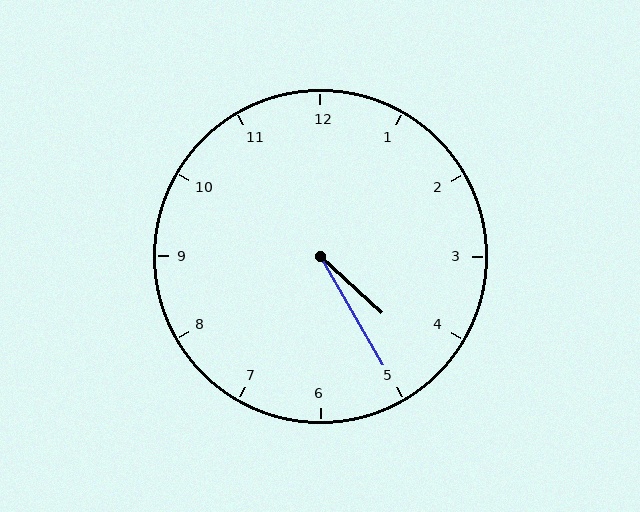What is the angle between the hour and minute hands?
Approximately 18 degrees.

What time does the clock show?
4:25.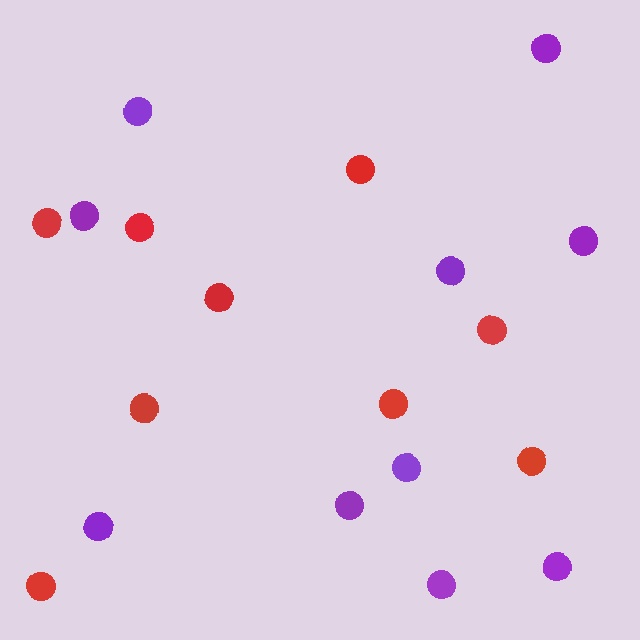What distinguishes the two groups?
There are 2 groups: one group of red circles (9) and one group of purple circles (10).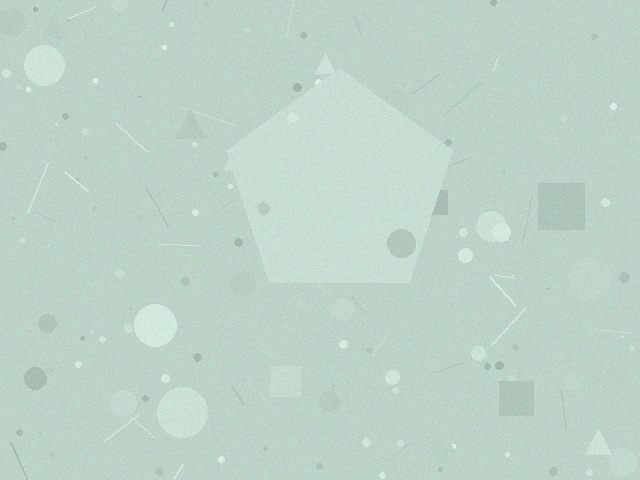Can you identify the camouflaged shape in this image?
The camouflaged shape is a pentagon.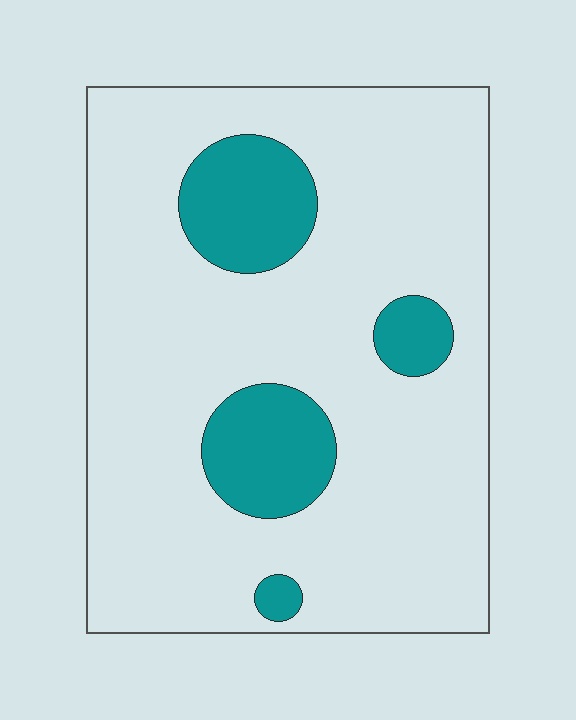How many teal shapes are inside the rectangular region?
4.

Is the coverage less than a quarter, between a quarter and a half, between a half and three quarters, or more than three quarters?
Less than a quarter.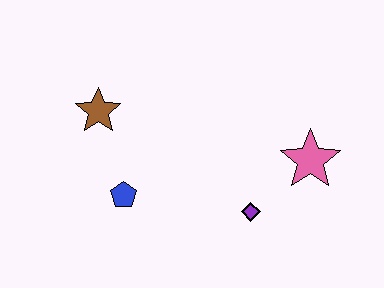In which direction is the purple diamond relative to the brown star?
The purple diamond is to the right of the brown star.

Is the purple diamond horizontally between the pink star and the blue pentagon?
Yes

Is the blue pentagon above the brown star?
No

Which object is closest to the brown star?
The blue pentagon is closest to the brown star.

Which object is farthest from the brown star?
The pink star is farthest from the brown star.